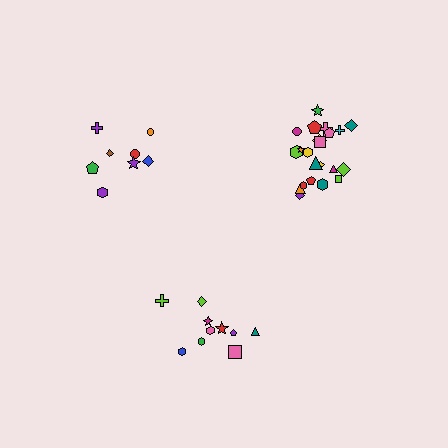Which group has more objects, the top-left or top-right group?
The top-right group.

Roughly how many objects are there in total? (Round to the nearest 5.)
Roughly 40 objects in total.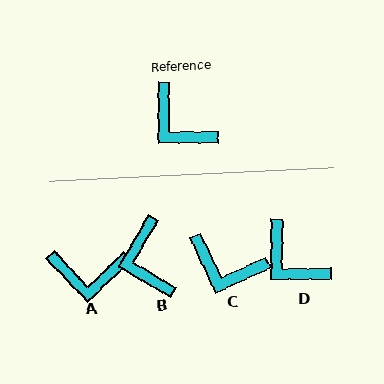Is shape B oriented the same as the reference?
No, it is off by about 30 degrees.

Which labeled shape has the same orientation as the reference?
D.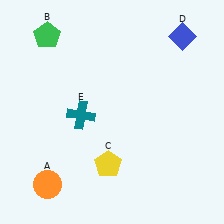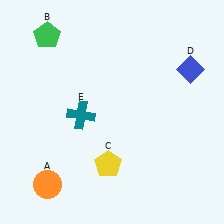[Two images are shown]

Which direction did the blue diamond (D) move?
The blue diamond (D) moved down.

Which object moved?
The blue diamond (D) moved down.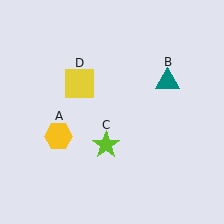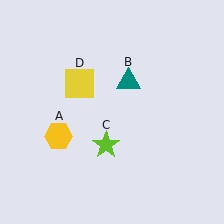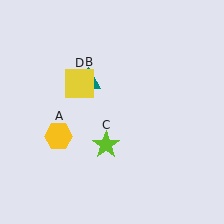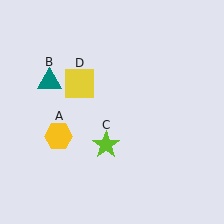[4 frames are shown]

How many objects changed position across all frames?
1 object changed position: teal triangle (object B).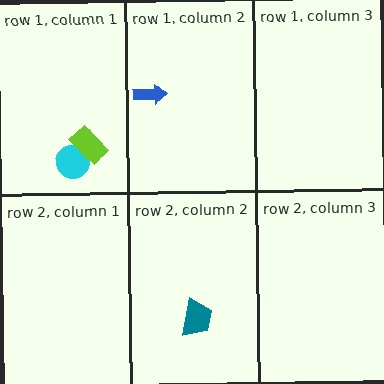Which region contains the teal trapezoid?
The row 2, column 2 region.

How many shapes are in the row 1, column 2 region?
1.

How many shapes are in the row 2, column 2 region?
1.